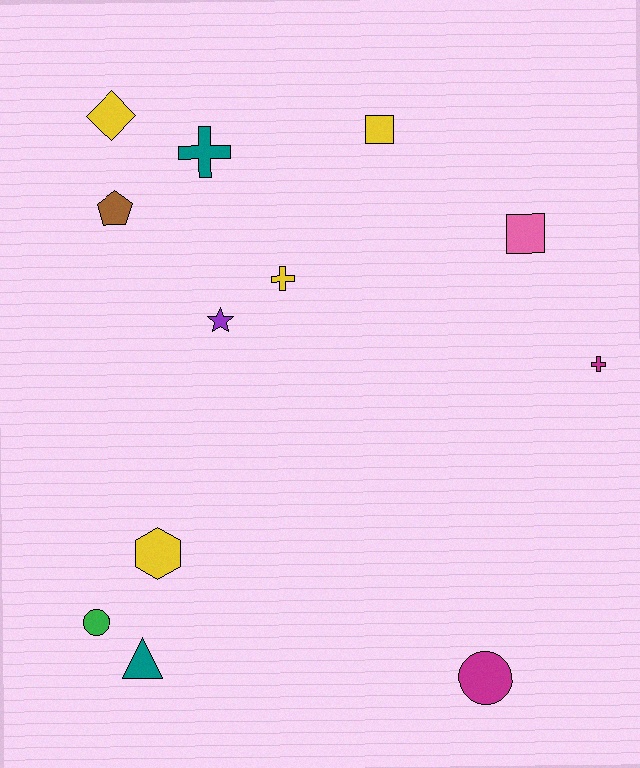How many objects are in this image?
There are 12 objects.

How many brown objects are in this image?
There is 1 brown object.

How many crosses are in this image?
There are 3 crosses.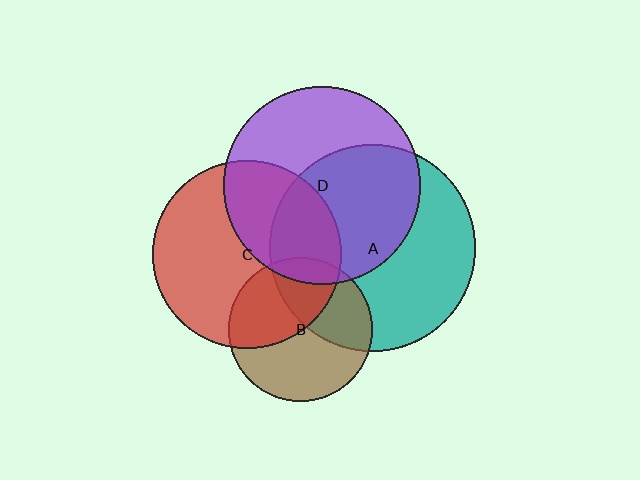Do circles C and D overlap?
Yes.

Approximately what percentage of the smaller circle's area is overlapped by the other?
Approximately 35%.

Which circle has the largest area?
Circle A (teal).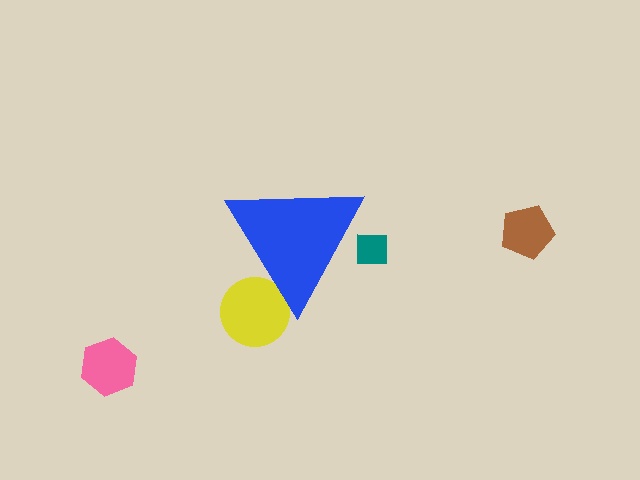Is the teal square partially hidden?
Yes, the teal square is partially hidden behind the blue triangle.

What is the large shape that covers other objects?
A blue triangle.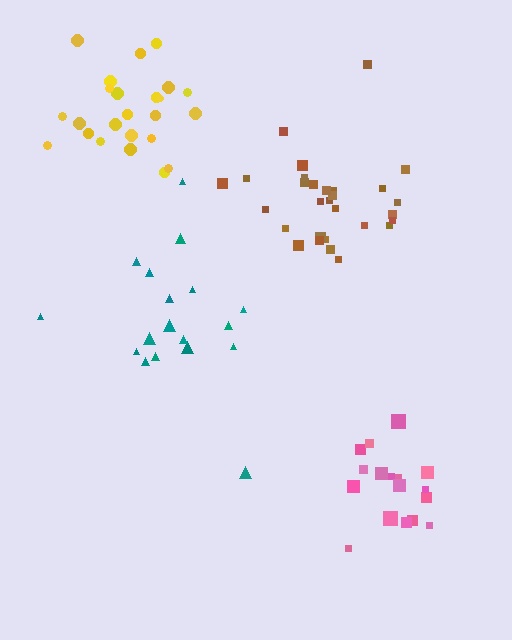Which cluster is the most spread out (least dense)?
Teal.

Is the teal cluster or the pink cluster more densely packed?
Pink.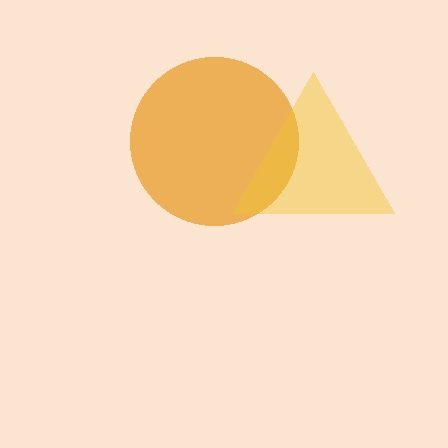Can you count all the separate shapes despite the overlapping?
Yes, there are 2 separate shapes.